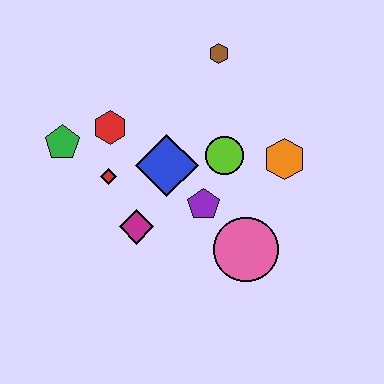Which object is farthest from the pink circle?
The green pentagon is farthest from the pink circle.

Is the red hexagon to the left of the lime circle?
Yes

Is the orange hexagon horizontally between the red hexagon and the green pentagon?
No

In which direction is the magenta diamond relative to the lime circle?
The magenta diamond is to the left of the lime circle.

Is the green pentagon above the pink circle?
Yes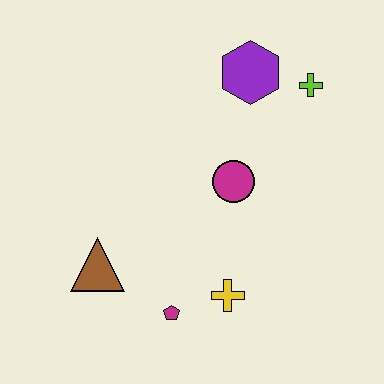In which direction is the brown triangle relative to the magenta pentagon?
The brown triangle is to the left of the magenta pentagon.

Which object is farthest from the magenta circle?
The brown triangle is farthest from the magenta circle.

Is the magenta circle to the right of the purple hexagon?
No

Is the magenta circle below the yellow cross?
No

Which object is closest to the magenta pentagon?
The yellow cross is closest to the magenta pentagon.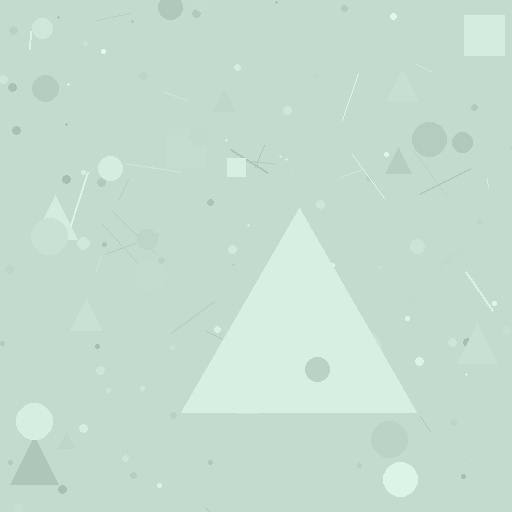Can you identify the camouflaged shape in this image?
The camouflaged shape is a triangle.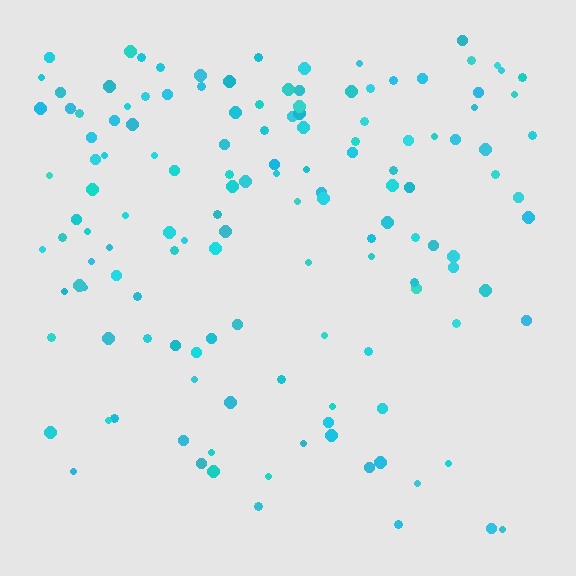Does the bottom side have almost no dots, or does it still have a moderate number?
Still a moderate number, just noticeably fewer than the top.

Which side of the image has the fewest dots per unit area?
The bottom.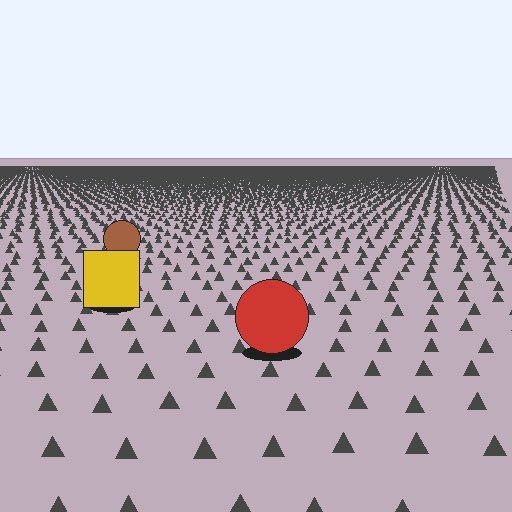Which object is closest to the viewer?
The red circle is closest. The texture marks near it are larger and more spread out.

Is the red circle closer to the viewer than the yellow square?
Yes. The red circle is closer — you can tell from the texture gradient: the ground texture is coarser near it.